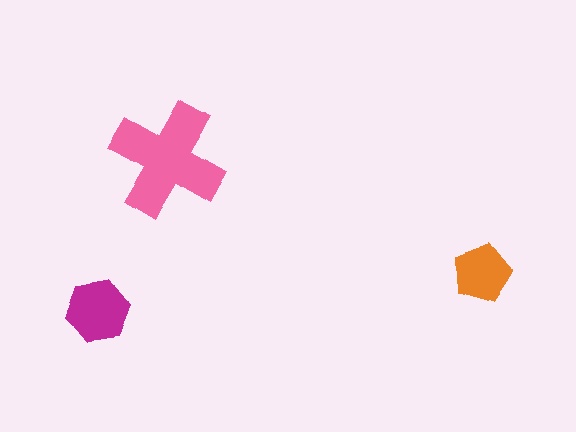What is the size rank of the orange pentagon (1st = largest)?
3rd.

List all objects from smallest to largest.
The orange pentagon, the magenta hexagon, the pink cross.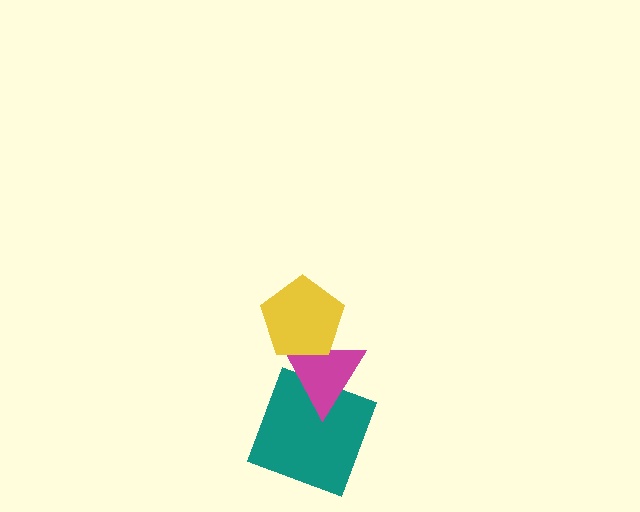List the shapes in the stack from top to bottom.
From top to bottom: the yellow pentagon, the magenta triangle, the teal square.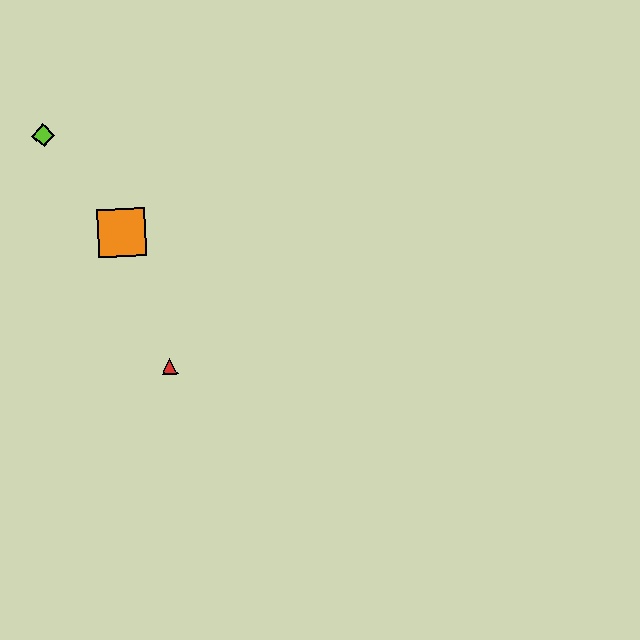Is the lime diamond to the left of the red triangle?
Yes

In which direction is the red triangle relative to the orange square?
The red triangle is below the orange square.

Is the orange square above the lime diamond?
No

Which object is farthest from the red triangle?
The lime diamond is farthest from the red triangle.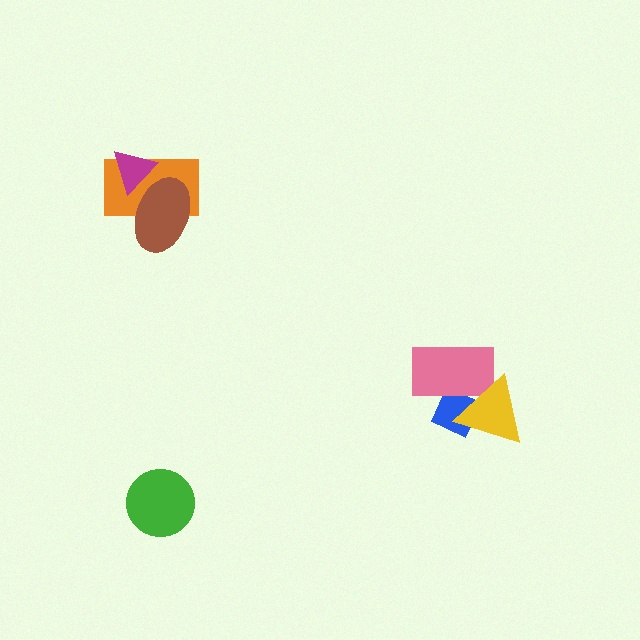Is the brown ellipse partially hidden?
Yes, it is partially covered by another shape.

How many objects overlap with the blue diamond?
2 objects overlap with the blue diamond.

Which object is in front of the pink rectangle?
The yellow triangle is in front of the pink rectangle.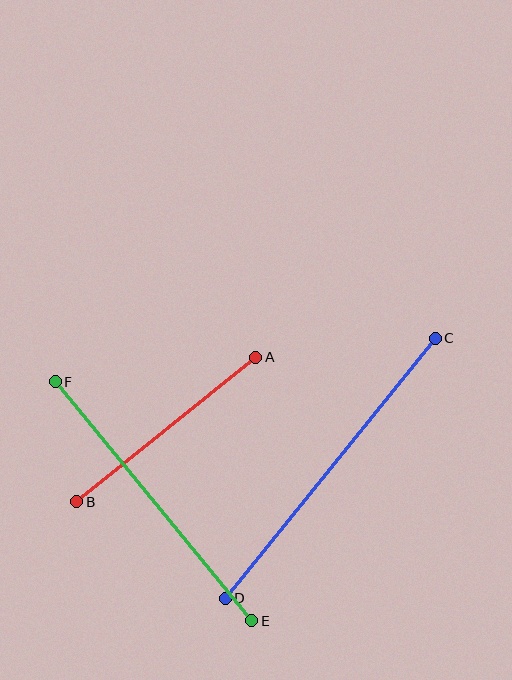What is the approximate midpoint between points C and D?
The midpoint is at approximately (330, 468) pixels.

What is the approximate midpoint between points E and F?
The midpoint is at approximately (153, 501) pixels.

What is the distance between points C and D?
The distance is approximately 334 pixels.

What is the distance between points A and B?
The distance is approximately 230 pixels.